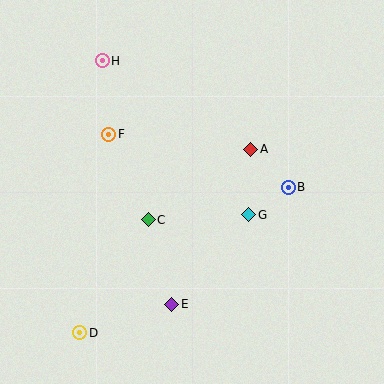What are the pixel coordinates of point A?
Point A is at (251, 149).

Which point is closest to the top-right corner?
Point A is closest to the top-right corner.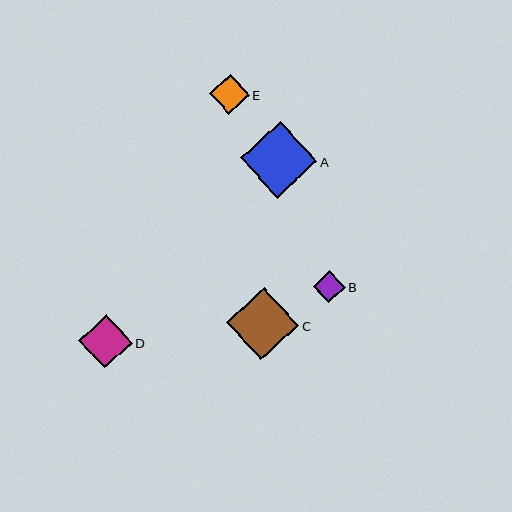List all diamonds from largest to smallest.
From largest to smallest: A, C, D, E, B.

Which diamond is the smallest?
Diamond B is the smallest with a size of approximately 32 pixels.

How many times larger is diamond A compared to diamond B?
Diamond A is approximately 2.4 times the size of diamond B.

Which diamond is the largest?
Diamond A is the largest with a size of approximately 77 pixels.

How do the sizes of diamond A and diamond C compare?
Diamond A and diamond C are approximately the same size.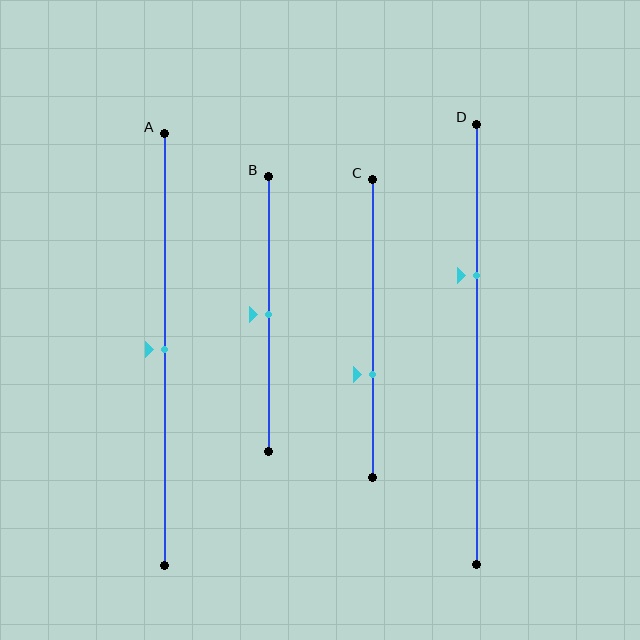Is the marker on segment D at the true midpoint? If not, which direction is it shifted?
No, the marker on segment D is shifted upward by about 16% of the segment length.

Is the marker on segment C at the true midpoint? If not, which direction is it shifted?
No, the marker on segment C is shifted downward by about 15% of the segment length.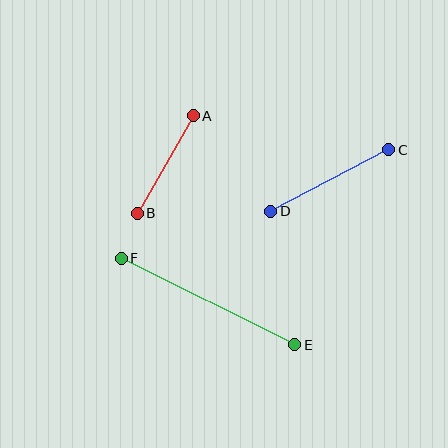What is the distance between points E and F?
The distance is approximately 194 pixels.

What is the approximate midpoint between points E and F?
The midpoint is at approximately (208, 301) pixels.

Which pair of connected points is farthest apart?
Points E and F are farthest apart.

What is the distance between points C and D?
The distance is approximately 133 pixels.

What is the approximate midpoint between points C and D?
The midpoint is at approximately (330, 181) pixels.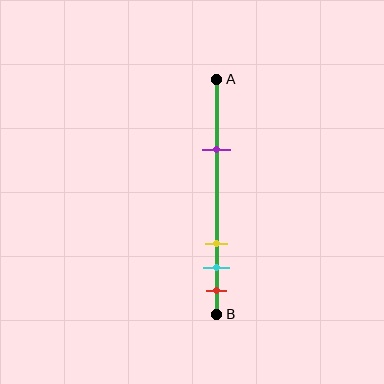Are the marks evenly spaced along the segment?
No, the marks are not evenly spaced.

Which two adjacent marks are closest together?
The cyan and red marks are the closest adjacent pair.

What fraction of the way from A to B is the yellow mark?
The yellow mark is approximately 70% (0.7) of the way from A to B.